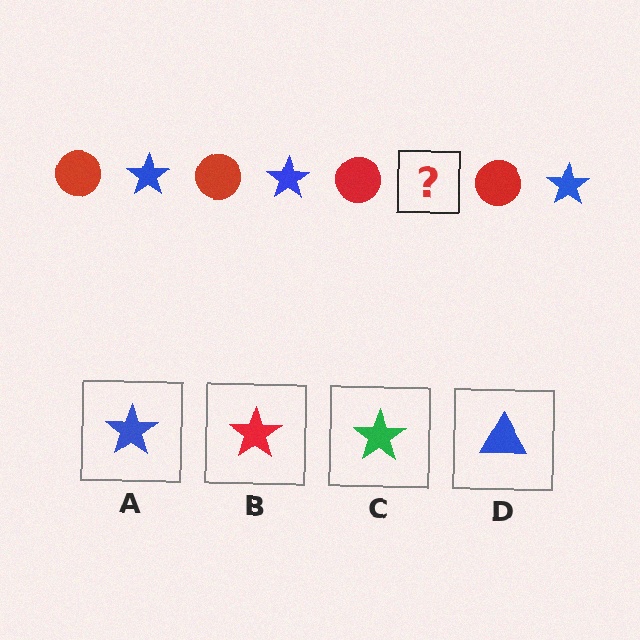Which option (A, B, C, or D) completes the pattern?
A.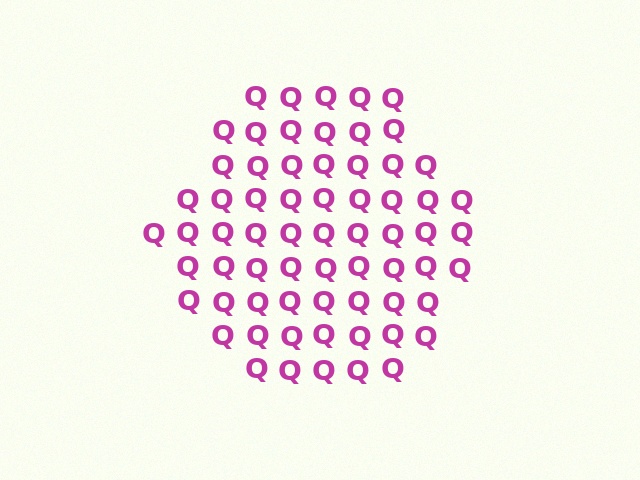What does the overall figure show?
The overall figure shows a hexagon.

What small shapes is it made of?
It is made of small letter Q's.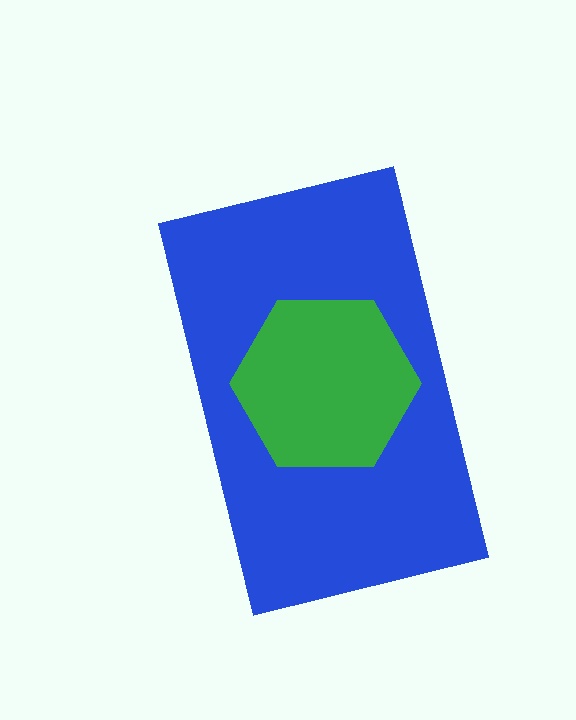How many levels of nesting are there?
2.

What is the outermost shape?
The blue rectangle.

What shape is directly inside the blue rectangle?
The green hexagon.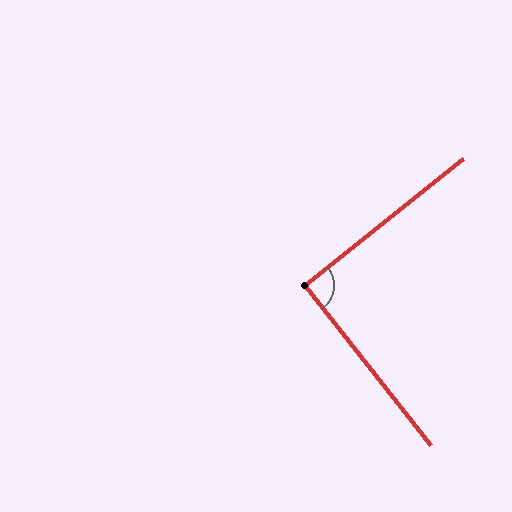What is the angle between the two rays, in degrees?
Approximately 90 degrees.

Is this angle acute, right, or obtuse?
It is approximately a right angle.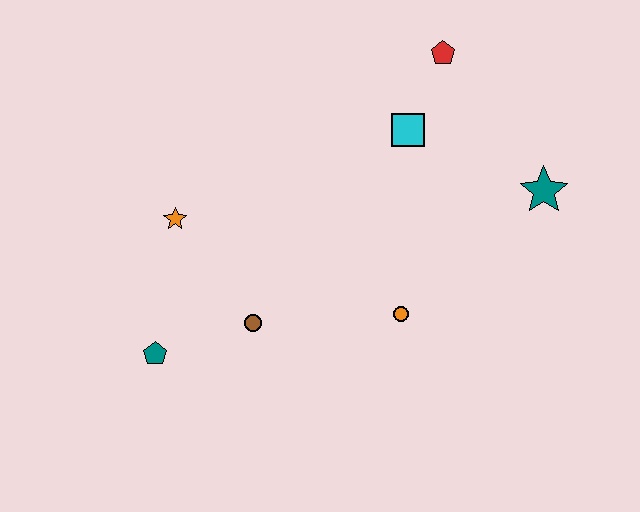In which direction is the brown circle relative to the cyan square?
The brown circle is below the cyan square.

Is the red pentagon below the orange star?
No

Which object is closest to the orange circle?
The brown circle is closest to the orange circle.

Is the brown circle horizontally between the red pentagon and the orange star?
Yes